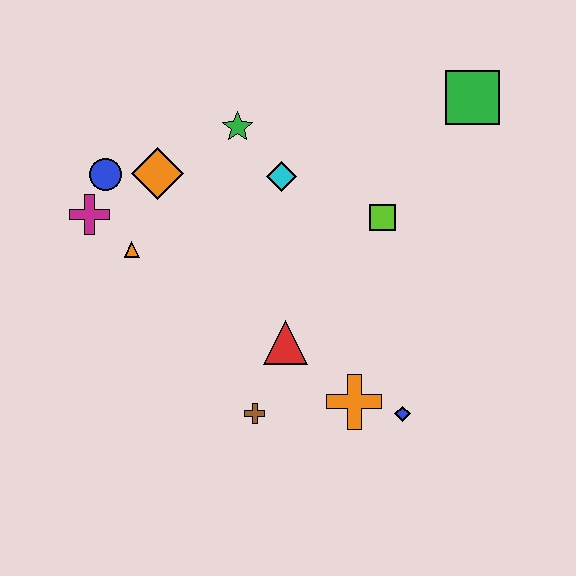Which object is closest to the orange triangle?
The magenta cross is closest to the orange triangle.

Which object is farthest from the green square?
The magenta cross is farthest from the green square.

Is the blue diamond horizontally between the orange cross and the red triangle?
No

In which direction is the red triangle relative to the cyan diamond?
The red triangle is below the cyan diamond.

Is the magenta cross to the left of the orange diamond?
Yes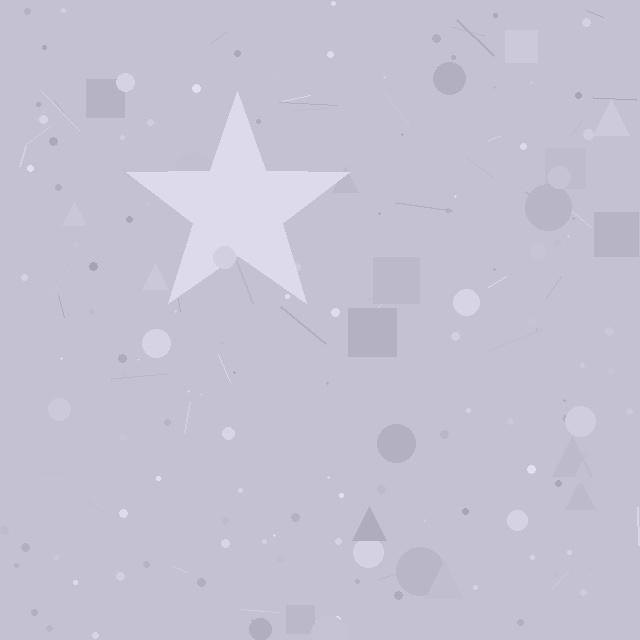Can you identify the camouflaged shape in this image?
The camouflaged shape is a star.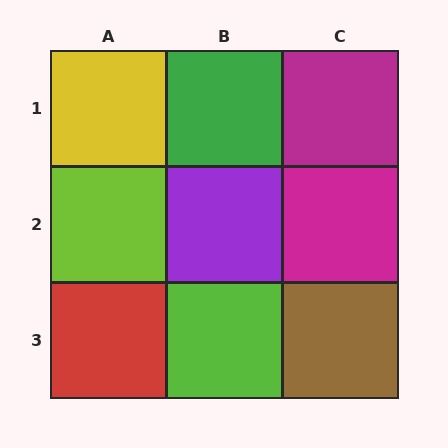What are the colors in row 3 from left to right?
Red, lime, brown.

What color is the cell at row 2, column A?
Lime.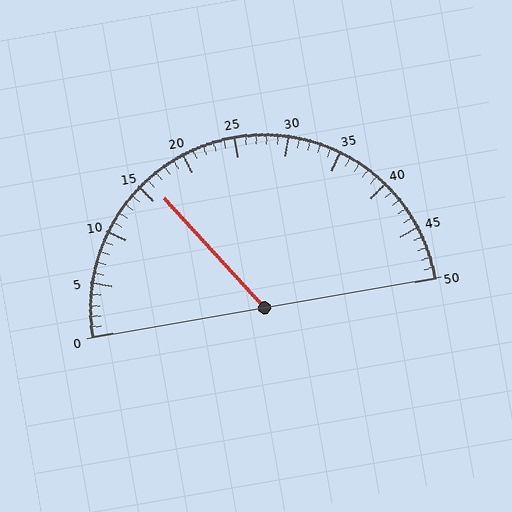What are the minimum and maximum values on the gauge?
The gauge ranges from 0 to 50.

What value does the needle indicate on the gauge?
The needle indicates approximately 16.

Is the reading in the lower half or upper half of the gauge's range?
The reading is in the lower half of the range (0 to 50).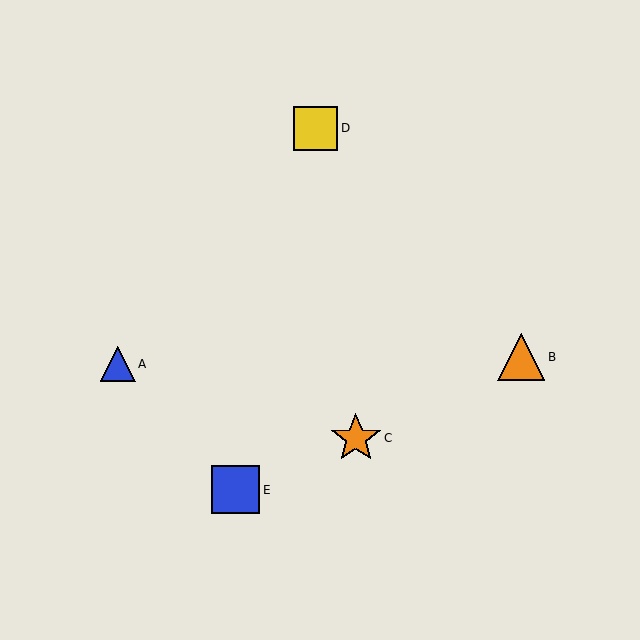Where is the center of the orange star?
The center of the orange star is at (356, 438).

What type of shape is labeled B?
Shape B is an orange triangle.